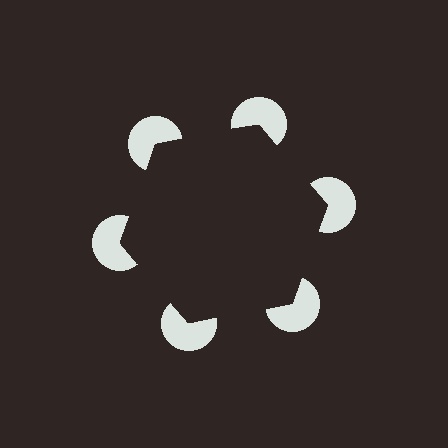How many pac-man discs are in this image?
There are 6 — one at each vertex of the illusory hexagon.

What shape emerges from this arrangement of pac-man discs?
An illusory hexagon — its edges are inferred from the aligned wedge cuts in the pac-man discs, not physically drawn.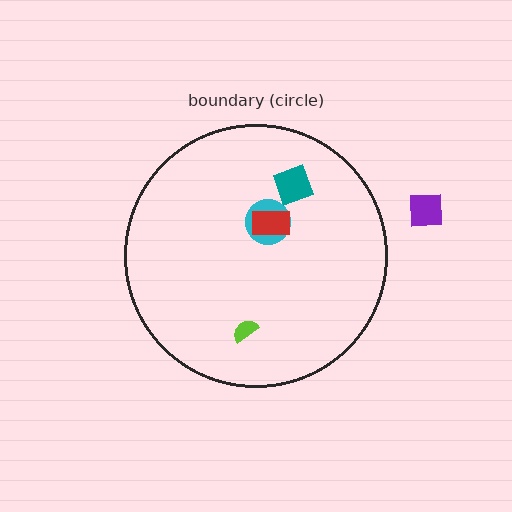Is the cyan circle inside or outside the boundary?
Inside.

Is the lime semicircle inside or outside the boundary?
Inside.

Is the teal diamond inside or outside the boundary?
Inside.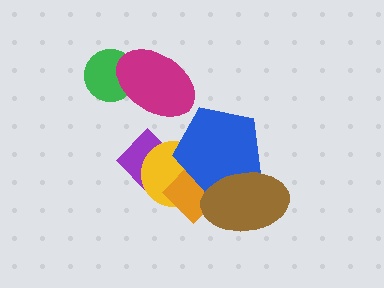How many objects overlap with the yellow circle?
3 objects overlap with the yellow circle.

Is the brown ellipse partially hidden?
No, no other shape covers it.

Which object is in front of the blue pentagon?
The brown ellipse is in front of the blue pentagon.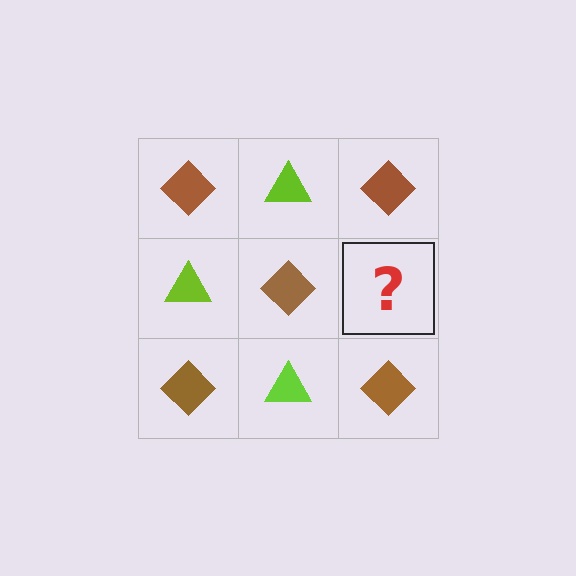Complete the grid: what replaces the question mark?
The question mark should be replaced with a lime triangle.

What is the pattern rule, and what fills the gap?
The rule is that it alternates brown diamond and lime triangle in a checkerboard pattern. The gap should be filled with a lime triangle.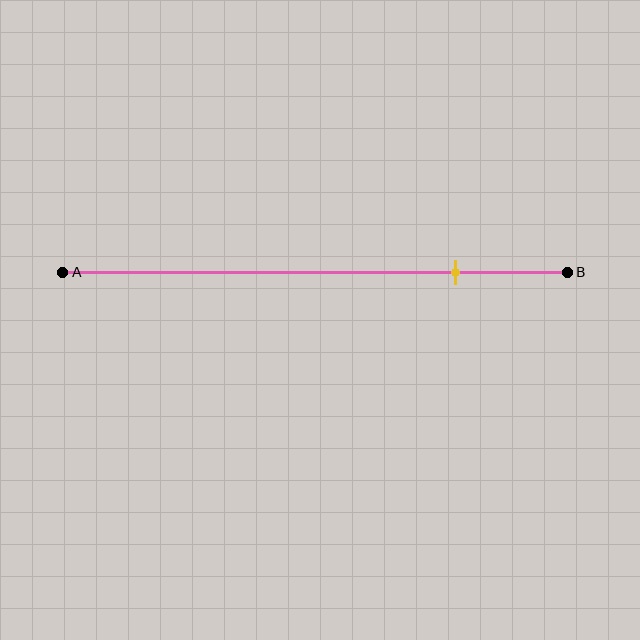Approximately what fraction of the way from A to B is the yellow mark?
The yellow mark is approximately 80% of the way from A to B.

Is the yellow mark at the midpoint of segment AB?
No, the mark is at about 80% from A, not at the 50% midpoint.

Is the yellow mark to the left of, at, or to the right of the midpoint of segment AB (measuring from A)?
The yellow mark is to the right of the midpoint of segment AB.